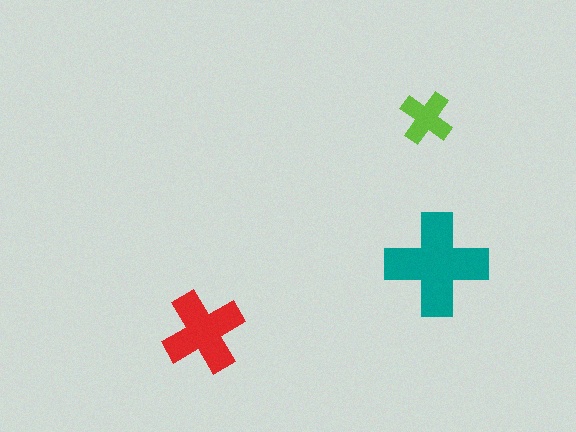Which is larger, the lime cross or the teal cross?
The teal one.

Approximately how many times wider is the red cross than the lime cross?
About 1.5 times wider.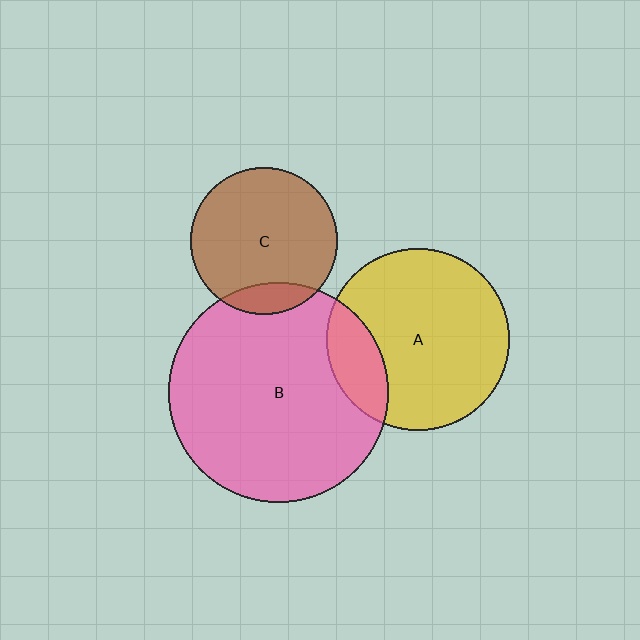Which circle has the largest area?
Circle B (pink).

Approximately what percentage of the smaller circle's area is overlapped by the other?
Approximately 20%.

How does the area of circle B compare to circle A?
Approximately 1.5 times.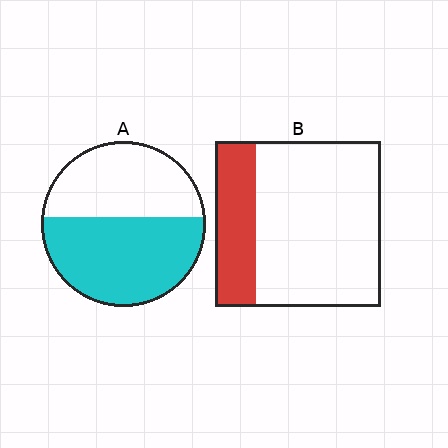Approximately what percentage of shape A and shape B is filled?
A is approximately 55% and B is approximately 25%.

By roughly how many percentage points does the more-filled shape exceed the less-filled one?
By roughly 30 percentage points (A over B).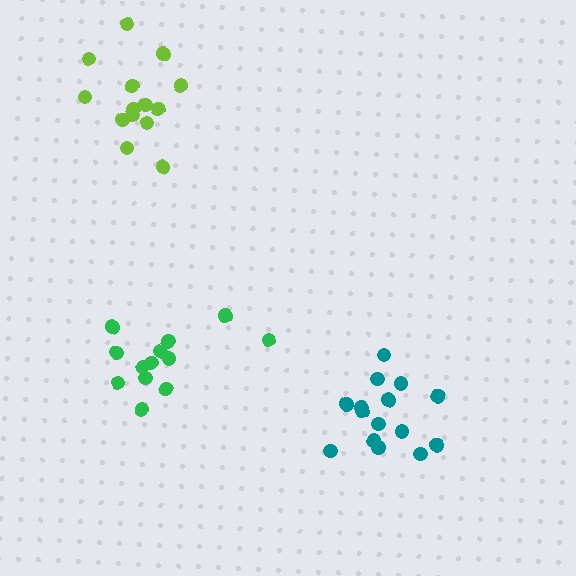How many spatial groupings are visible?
There are 3 spatial groupings.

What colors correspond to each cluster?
The clusters are colored: teal, lime, green.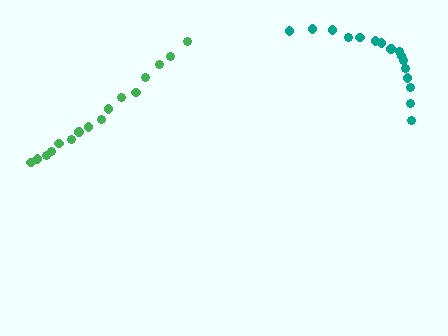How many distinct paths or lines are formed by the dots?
There are 2 distinct paths.